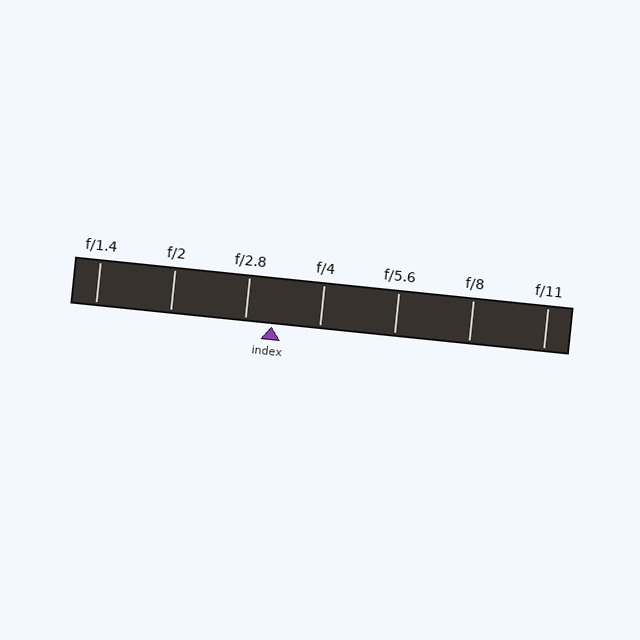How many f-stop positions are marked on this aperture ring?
There are 7 f-stop positions marked.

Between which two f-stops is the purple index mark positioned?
The index mark is between f/2.8 and f/4.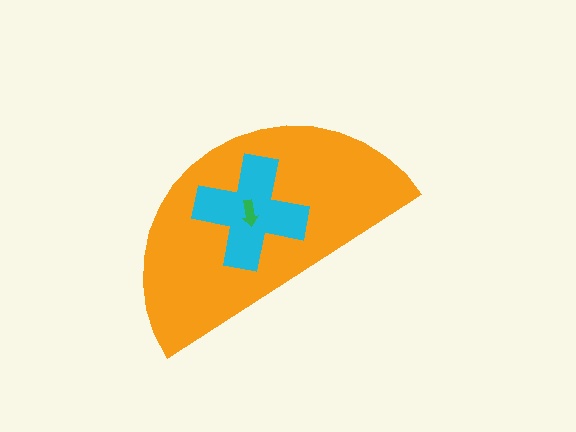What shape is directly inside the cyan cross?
The green arrow.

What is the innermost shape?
The green arrow.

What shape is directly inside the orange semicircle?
The cyan cross.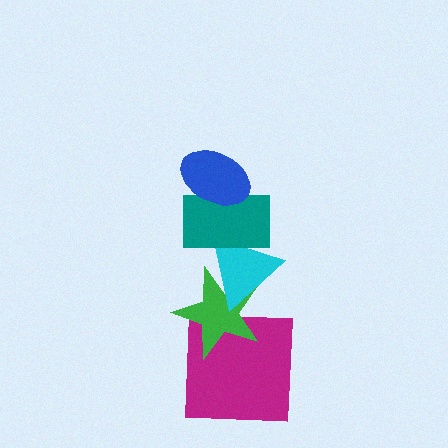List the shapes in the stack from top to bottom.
From top to bottom: the blue ellipse, the teal rectangle, the cyan triangle, the green star, the magenta square.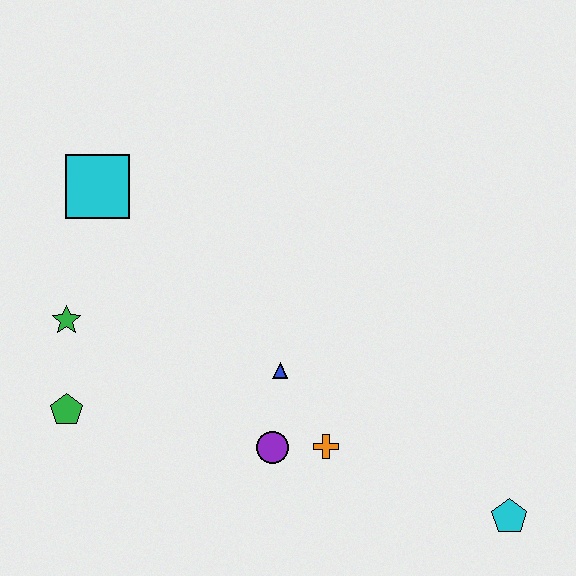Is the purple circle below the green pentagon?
Yes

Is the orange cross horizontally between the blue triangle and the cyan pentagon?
Yes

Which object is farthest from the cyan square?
The cyan pentagon is farthest from the cyan square.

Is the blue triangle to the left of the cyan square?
No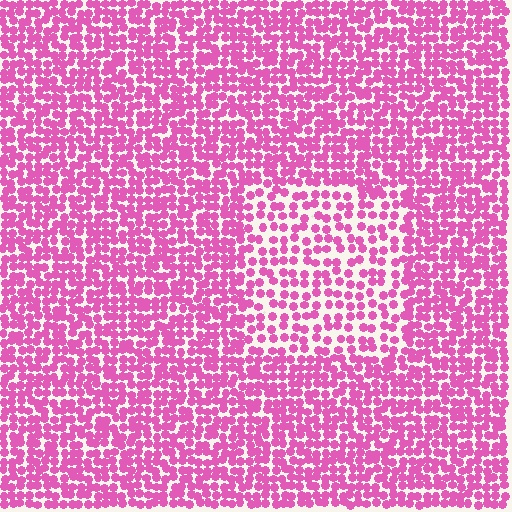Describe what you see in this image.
The image contains small pink elements arranged at two different densities. A rectangle-shaped region is visible where the elements are less densely packed than the surrounding area.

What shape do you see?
I see a rectangle.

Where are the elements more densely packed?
The elements are more densely packed outside the rectangle boundary.